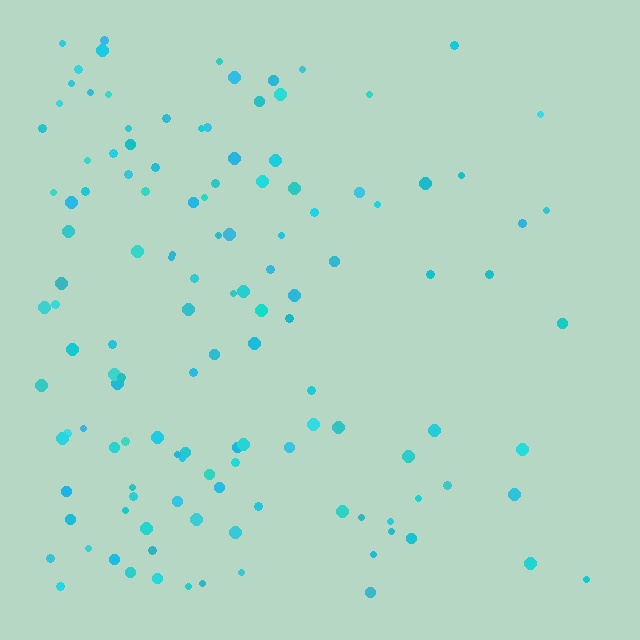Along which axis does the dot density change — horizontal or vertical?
Horizontal.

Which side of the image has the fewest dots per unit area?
The right.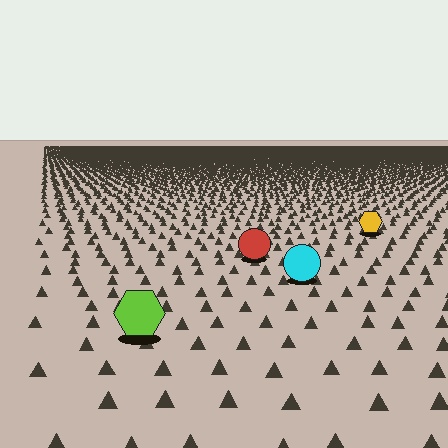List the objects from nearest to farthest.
From nearest to farthest: the lime hexagon, the cyan circle, the red circle, the yellow hexagon.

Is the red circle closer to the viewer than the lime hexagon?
No. The lime hexagon is closer — you can tell from the texture gradient: the ground texture is coarser near it.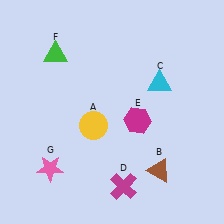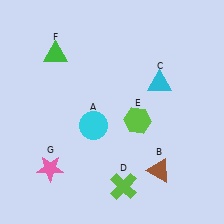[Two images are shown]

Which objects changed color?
A changed from yellow to cyan. D changed from magenta to lime. E changed from magenta to lime.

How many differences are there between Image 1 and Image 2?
There are 3 differences between the two images.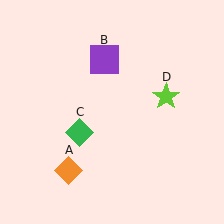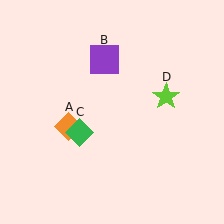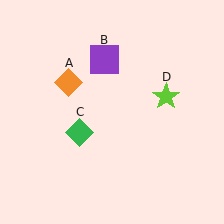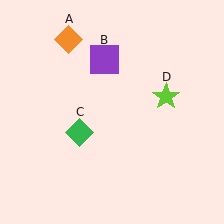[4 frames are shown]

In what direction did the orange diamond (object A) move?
The orange diamond (object A) moved up.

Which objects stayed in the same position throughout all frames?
Purple square (object B) and green diamond (object C) and lime star (object D) remained stationary.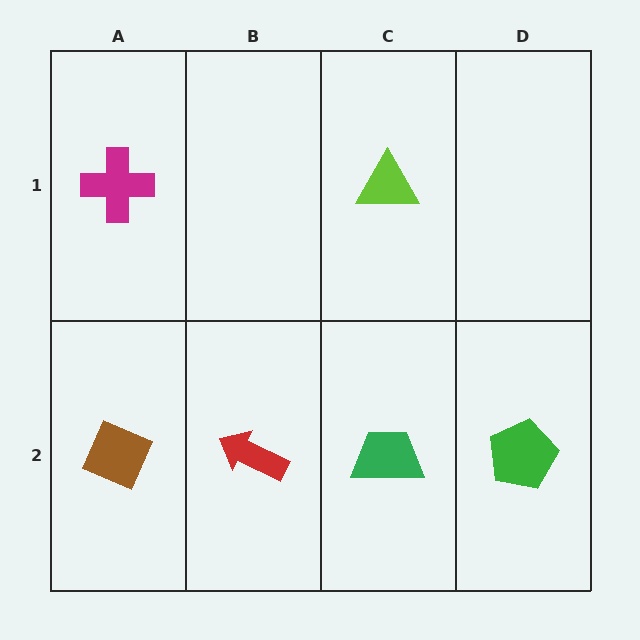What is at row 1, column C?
A lime triangle.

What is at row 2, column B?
A red arrow.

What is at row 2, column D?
A green pentagon.